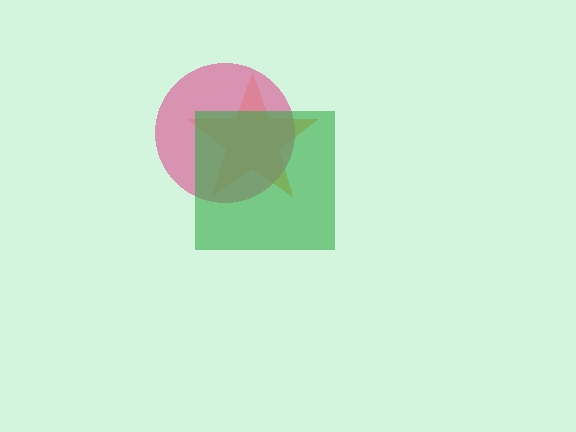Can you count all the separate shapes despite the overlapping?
Yes, there are 3 separate shapes.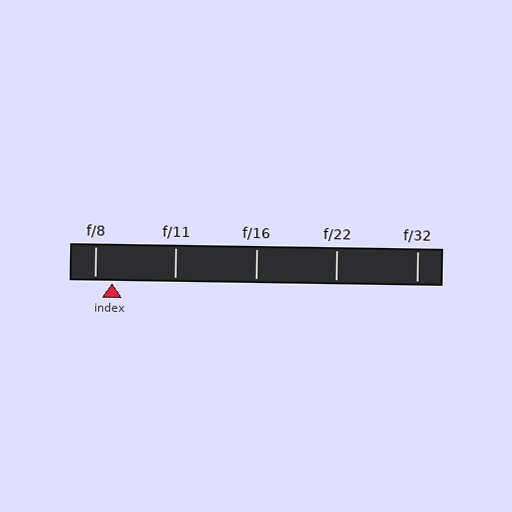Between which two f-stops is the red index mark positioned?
The index mark is between f/8 and f/11.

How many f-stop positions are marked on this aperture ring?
There are 5 f-stop positions marked.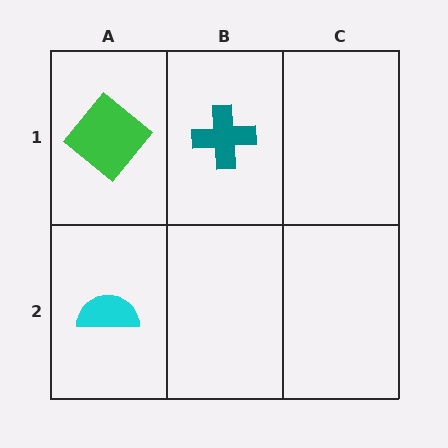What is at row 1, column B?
A teal cross.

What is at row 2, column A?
A cyan semicircle.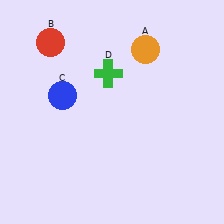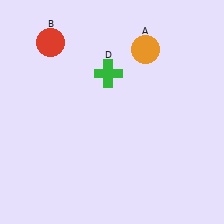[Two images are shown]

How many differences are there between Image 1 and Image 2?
There is 1 difference between the two images.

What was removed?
The blue circle (C) was removed in Image 2.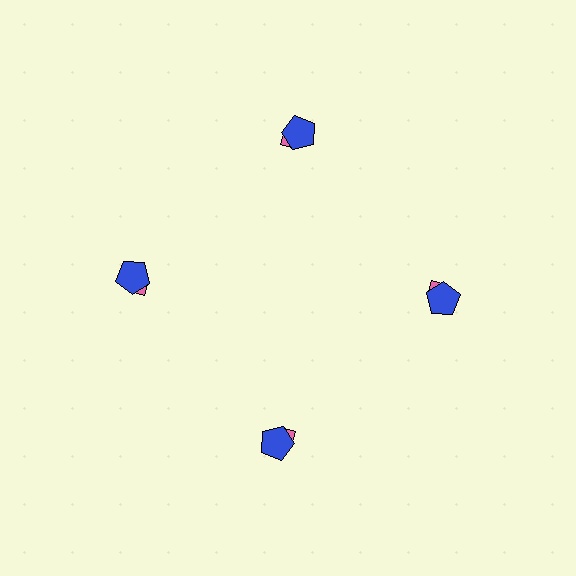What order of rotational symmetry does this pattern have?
This pattern has 4-fold rotational symmetry.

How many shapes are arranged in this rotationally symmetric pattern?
There are 8 shapes, arranged in 4 groups of 2.